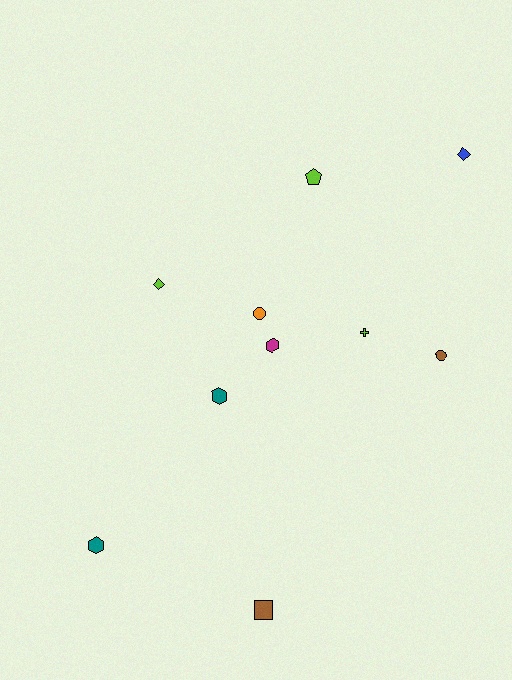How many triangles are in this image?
There are no triangles.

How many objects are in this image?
There are 10 objects.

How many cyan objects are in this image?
There are no cyan objects.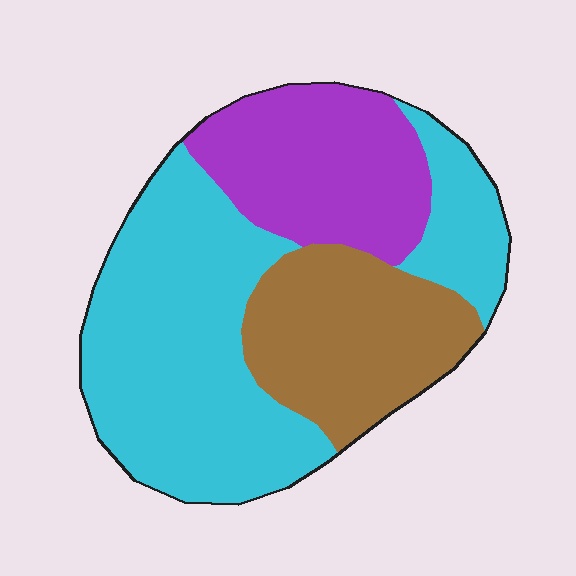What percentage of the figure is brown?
Brown takes up about one quarter (1/4) of the figure.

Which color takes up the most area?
Cyan, at roughly 50%.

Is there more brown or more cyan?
Cyan.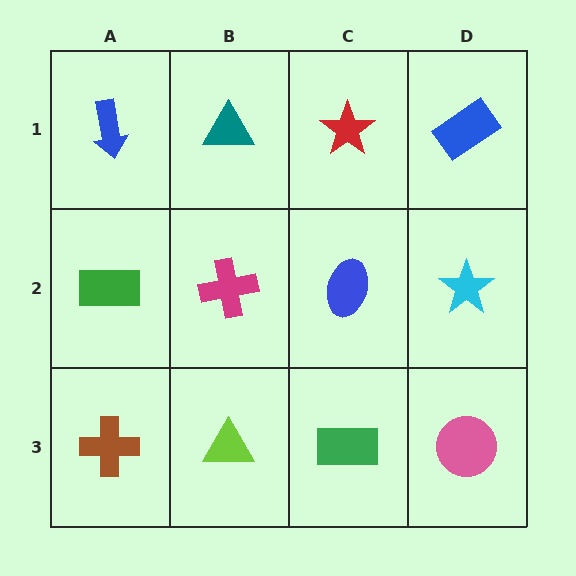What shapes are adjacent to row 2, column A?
A blue arrow (row 1, column A), a brown cross (row 3, column A), a magenta cross (row 2, column B).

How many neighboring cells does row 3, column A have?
2.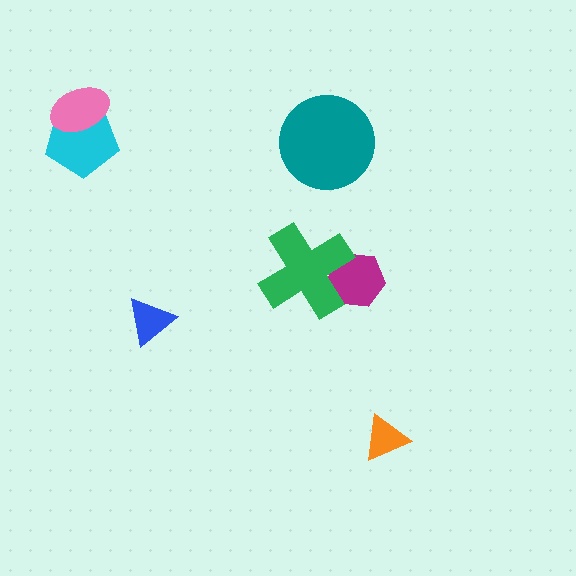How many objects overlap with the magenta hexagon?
1 object overlaps with the magenta hexagon.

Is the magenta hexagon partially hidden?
Yes, it is partially covered by another shape.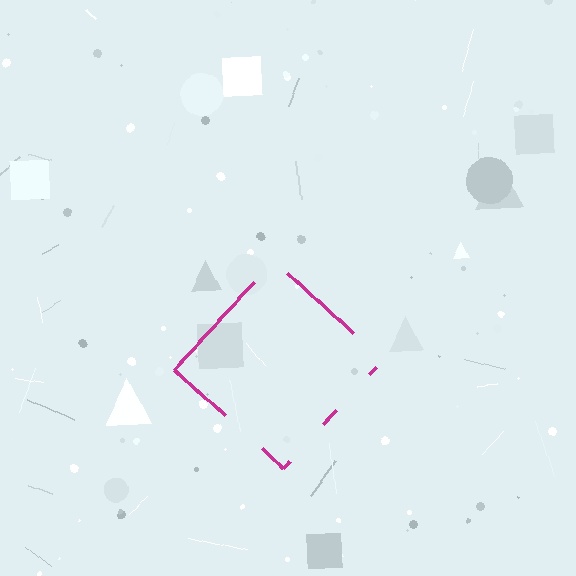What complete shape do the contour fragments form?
The contour fragments form a diamond.